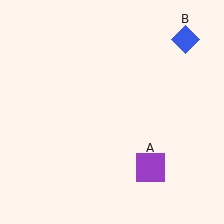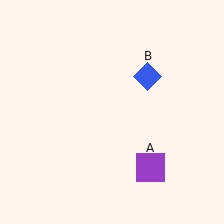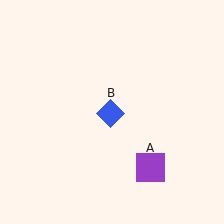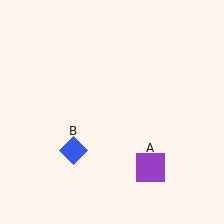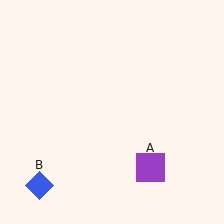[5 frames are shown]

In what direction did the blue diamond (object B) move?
The blue diamond (object B) moved down and to the left.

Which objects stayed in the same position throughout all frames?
Purple square (object A) remained stationary.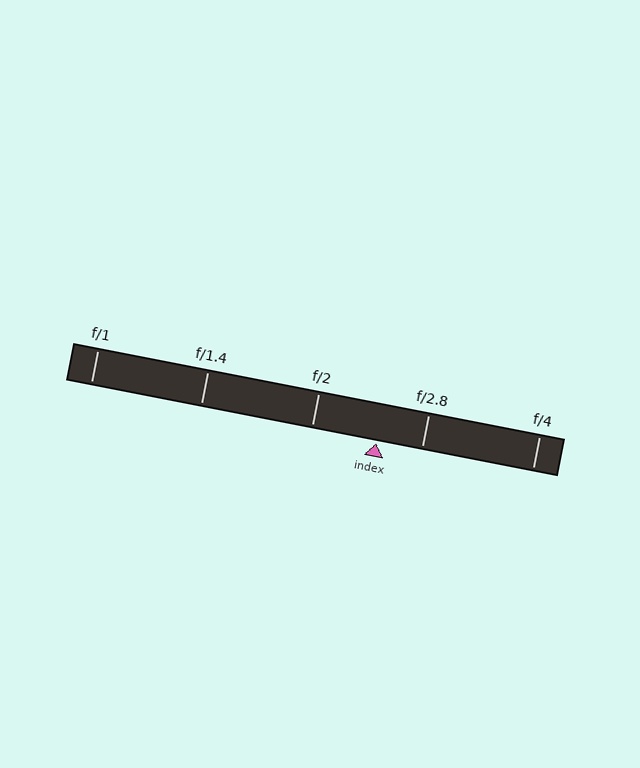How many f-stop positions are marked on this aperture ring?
There are 5 f-stop positions marked.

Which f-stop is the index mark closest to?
The index mark is closest to f/2.8.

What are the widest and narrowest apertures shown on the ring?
The widest aperture shown is f/1 and the narrowest is f/4.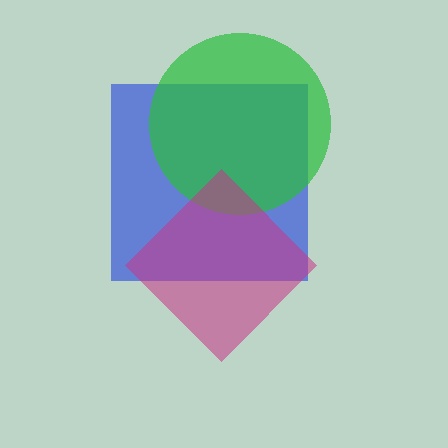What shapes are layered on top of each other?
The layered shapes are: a blue square, a green circle, a magenta diamond.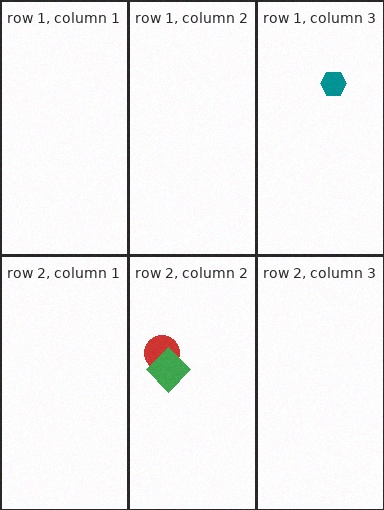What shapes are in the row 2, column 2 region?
The red circle, the green diamond.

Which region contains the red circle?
The row 2, column 2 region.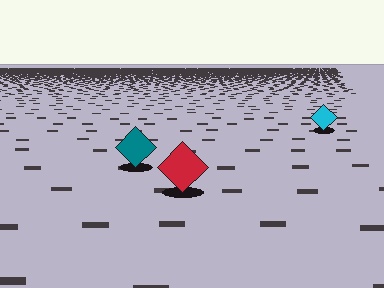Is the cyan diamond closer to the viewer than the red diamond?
No. The red diamond is closer — you can tell from the texture gradient: the ground texture is coarser near it.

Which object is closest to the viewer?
The red diamond is closest. The texture marks near it are larger and more spread out.